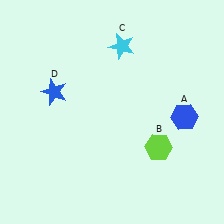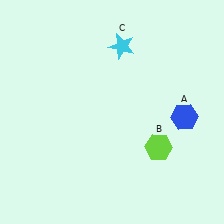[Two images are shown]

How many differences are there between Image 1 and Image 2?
There is 1 difference between the two images.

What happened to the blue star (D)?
The blue star (D) was removed in Image 2. It was in the top-left area of Image 1.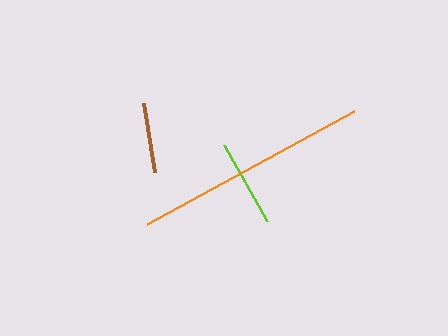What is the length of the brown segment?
The brown segment is approximately 70 pixels long.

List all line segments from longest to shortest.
From longest to shortest: orange, lime, brown.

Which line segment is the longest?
The orange line is the longest at approximately 236 pixels.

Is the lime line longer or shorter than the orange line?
The orange line is longer than the lime line.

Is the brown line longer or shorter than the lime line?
The lime line is longer than the brown line.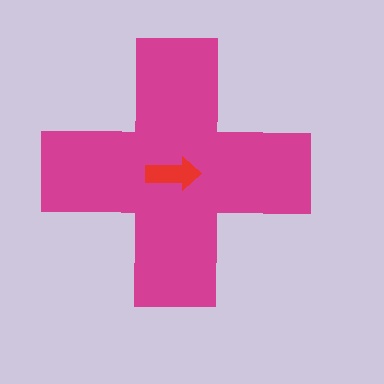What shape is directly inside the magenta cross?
The red arrow.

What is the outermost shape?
The magenta cross.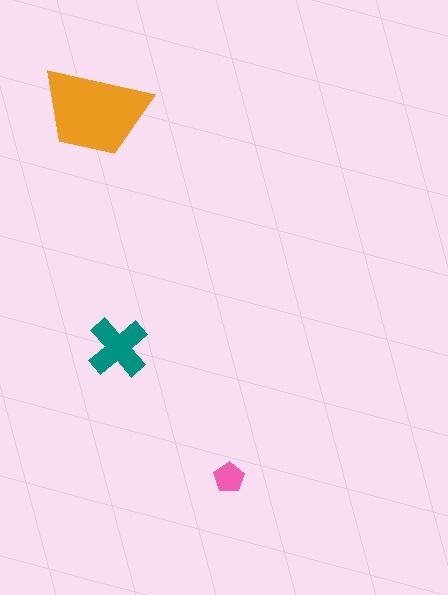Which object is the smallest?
The pink pentagon.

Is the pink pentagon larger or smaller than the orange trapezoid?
Smaller.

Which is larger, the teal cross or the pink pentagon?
The teal cross.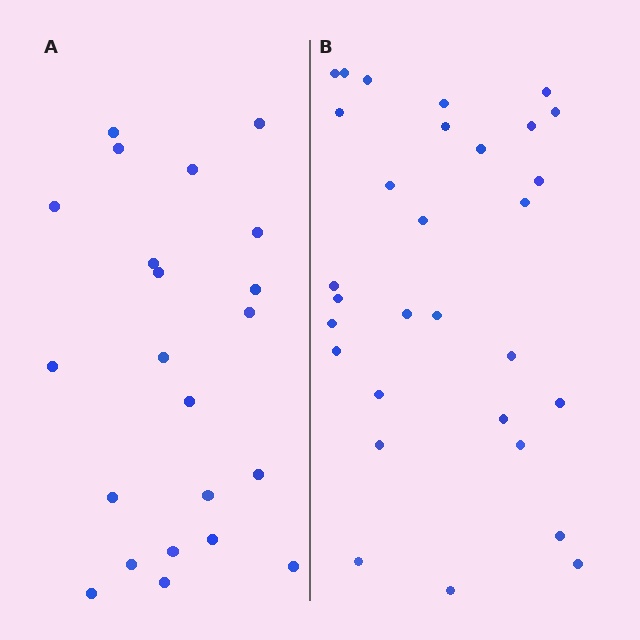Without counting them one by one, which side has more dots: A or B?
Region B (the right region) has more dots.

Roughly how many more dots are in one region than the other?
Region B has roughly 8 or so more dots than region A.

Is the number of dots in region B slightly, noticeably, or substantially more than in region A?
Region B has noticeably more, but not dramatically so. The ratio is roughly 1.4 to 1.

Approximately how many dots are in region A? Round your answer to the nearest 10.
About 20 dots. (The exact count is 22, which rounds to 20.)